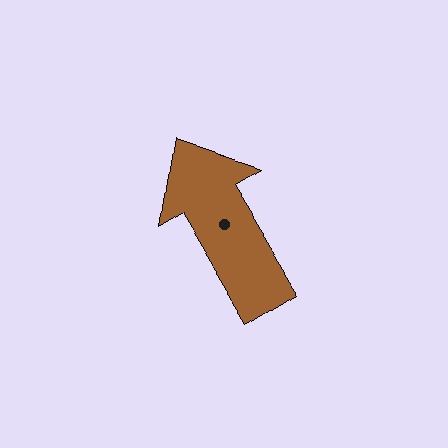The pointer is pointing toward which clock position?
Roughly 11 o'clock.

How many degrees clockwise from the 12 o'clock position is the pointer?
Approximately 329 degrees.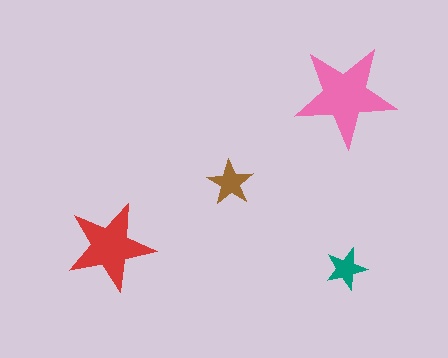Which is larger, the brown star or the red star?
The red one.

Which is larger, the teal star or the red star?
The red one.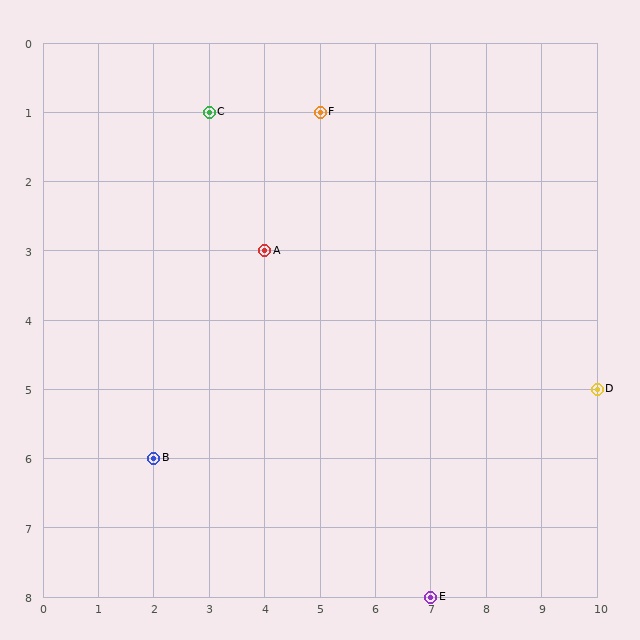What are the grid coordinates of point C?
Point C is at grid coordinates (3, 1).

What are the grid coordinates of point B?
Point B is at grid coordinates (2, 6).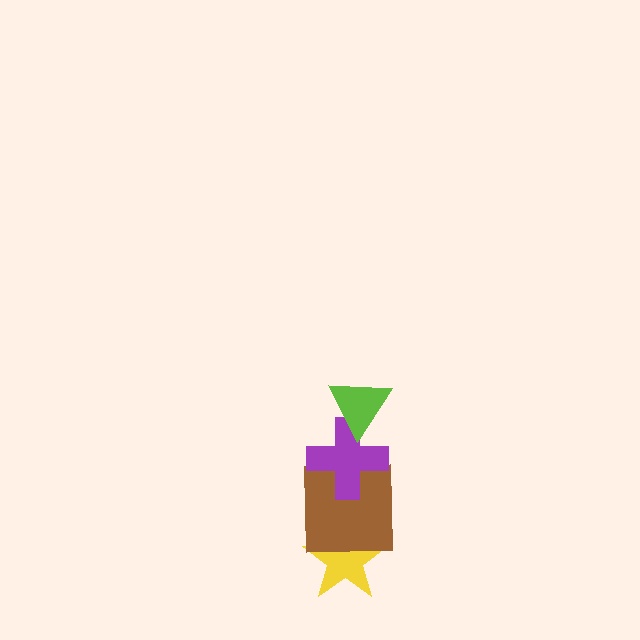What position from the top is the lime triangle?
The lime triangle is 1st from the top.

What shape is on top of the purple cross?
The lime triangle is on top of the purple cross.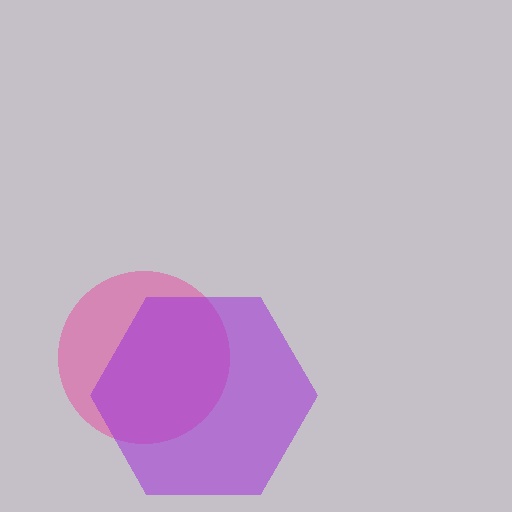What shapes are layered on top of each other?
The layered shapes are: a pink circle, a purple hexagon.